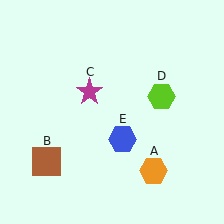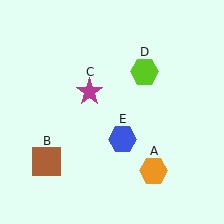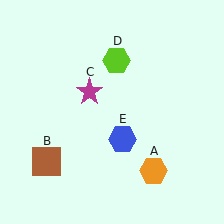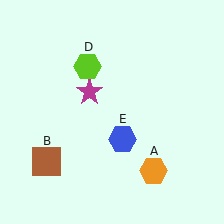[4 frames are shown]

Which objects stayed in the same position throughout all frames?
Orange hexagon (object A) and brown square (object B) and magenta star (object C) and blue hexagon (object E) remained stationary.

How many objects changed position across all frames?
1 object changed position: lime hexagon (object D).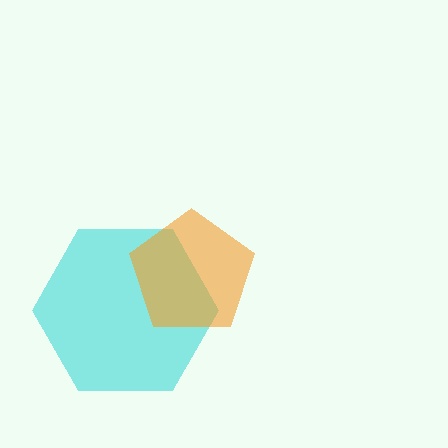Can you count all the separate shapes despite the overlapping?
Yes, there are 2 separate shapes.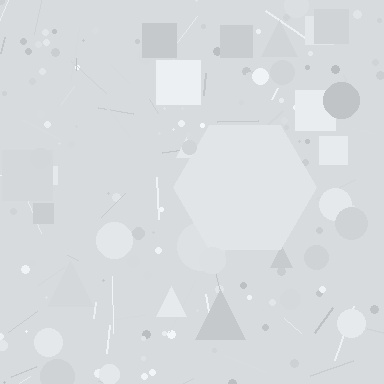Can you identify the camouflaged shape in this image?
The camouflaged shape is a hexagon.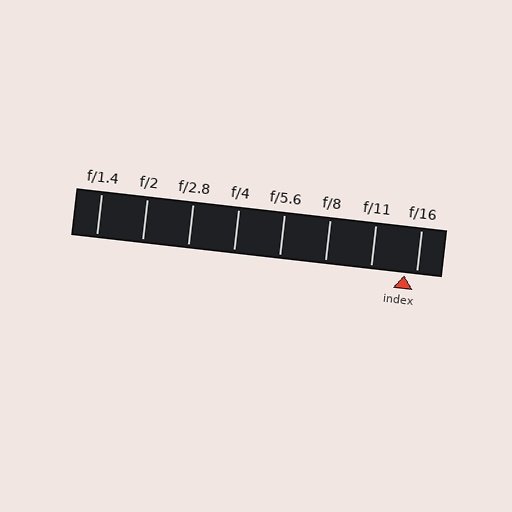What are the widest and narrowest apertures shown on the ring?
The widest aperture shown is f/1.4 and the narrowest is f/16.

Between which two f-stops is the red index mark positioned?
The index mark is between f/11 and f/16.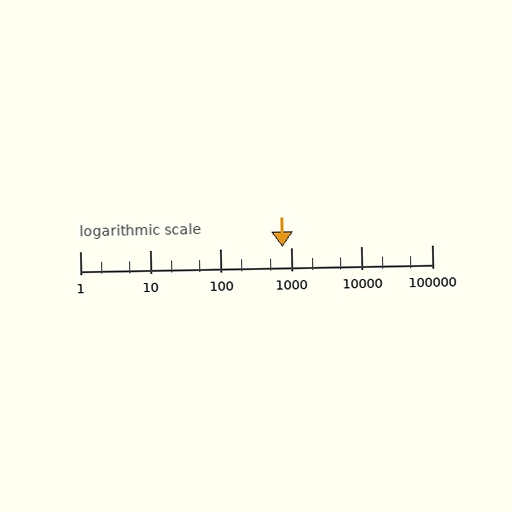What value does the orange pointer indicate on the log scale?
The pointer indicates approximately 750.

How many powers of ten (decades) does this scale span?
The scale spans 5 decades, from 1 to 100000.